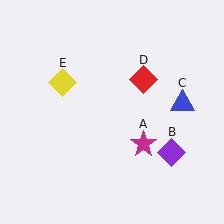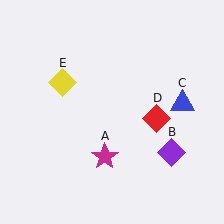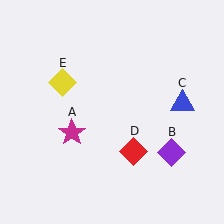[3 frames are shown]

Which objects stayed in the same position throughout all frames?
Purple diamond (object B) and blue triangle (object C) and yellow diamond (object E) remained stationary.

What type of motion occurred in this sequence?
The magenta star (object A), red diamond (object D) rotated clockwise around the center of the scene.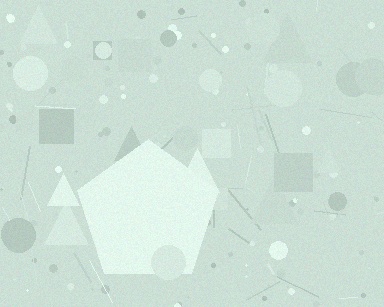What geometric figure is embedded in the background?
A pentagon is embedded in the background.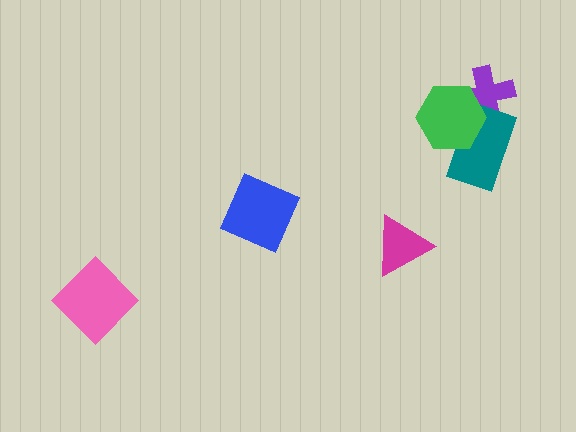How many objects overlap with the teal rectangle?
2 objects overlap with the teal rectangle.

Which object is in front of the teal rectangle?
The green hexagon is in front of the teal rectangle.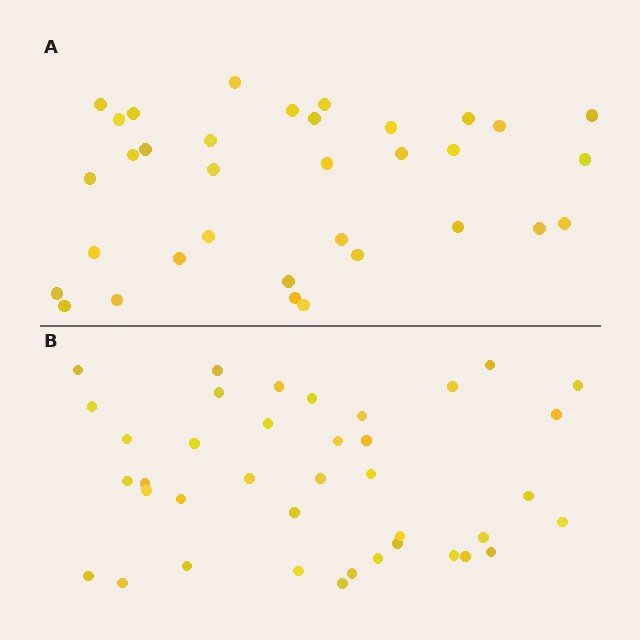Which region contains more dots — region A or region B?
Region B (the bottom region) has more dots.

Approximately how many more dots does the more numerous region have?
Region B has about 5 more dots than region A.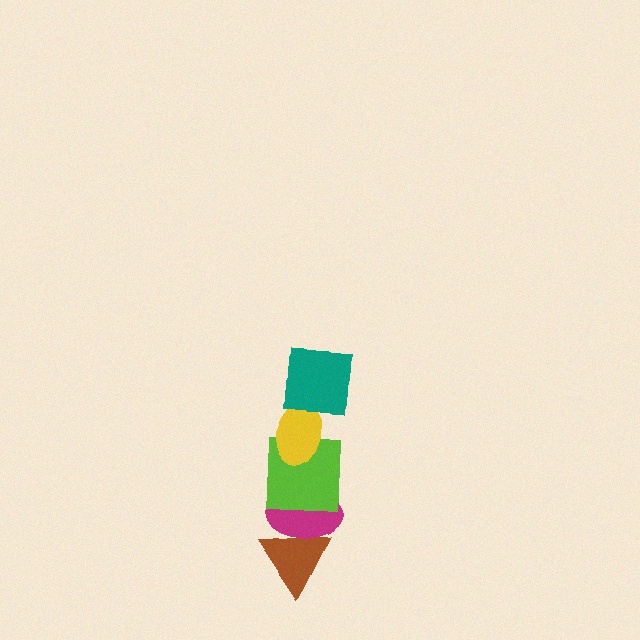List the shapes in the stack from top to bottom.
From top to bottom: the teal square, the yellow ellipse, the lime square, the magenta ellipse, the brown triangle.